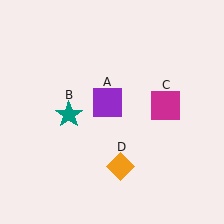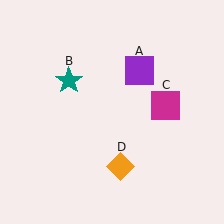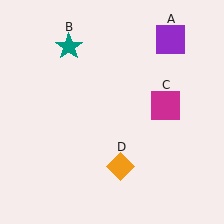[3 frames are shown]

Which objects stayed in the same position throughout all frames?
Magenta square (object C) and orange diamond (object D) remained stationary.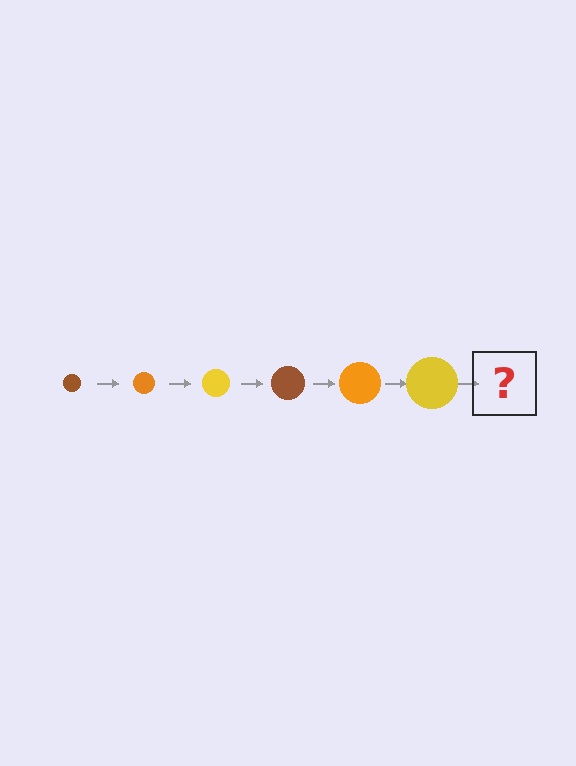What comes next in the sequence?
The next element should be a brown circle, larger than the previous one.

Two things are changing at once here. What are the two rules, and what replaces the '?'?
The two rules are that the circle grows larger each step and the color cycles through brown, orange, and yellow. The '?' should be a brown circle, larger than the previous one.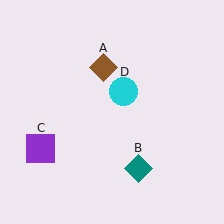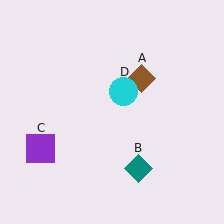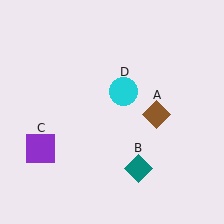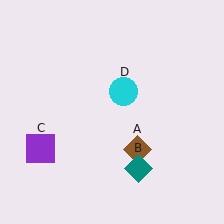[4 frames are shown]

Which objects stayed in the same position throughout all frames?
Teal diamond (object B) and purple square (object C) and cyan circle (object D) remained stationary.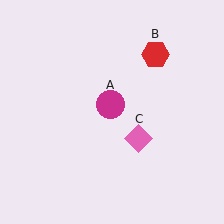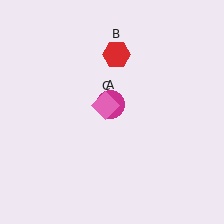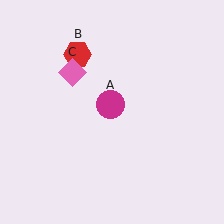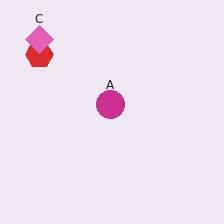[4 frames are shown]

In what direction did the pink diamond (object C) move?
The pink diamond (object C) moved up and to the left.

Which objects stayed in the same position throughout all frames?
Magenta circle (object A) remained stationary.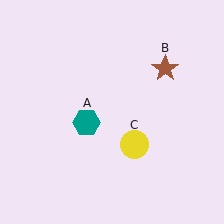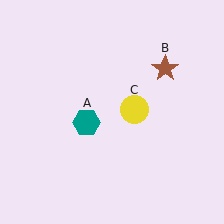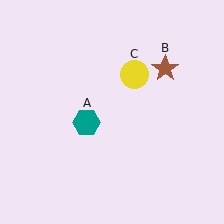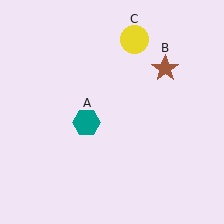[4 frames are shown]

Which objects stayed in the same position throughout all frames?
Teal hexagon (object A) and brown star (object B) remained stationary.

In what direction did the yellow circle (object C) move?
The yellow circle (object C) moved up.